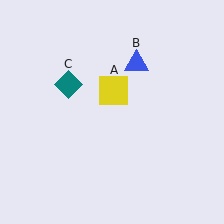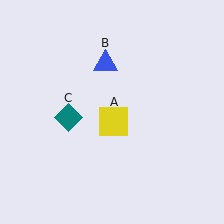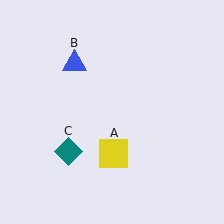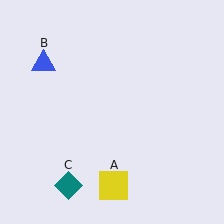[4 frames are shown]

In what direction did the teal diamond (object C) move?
The teal diamond (object C) moved down.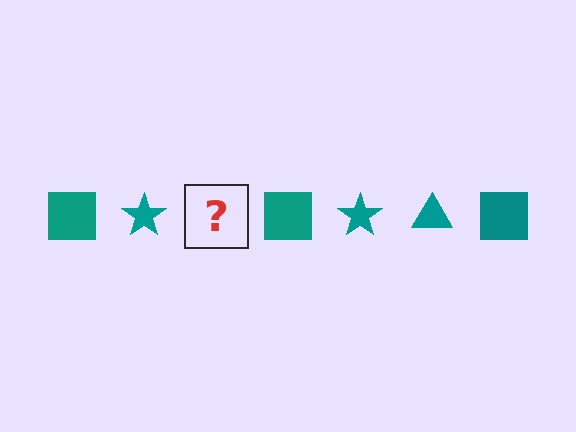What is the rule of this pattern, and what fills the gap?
The rule is that the pattern cycles through square, star, triangle shapes in teal. The gap should be filled with a teal triangle.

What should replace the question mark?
The question mark should be replaced with a teal triangle.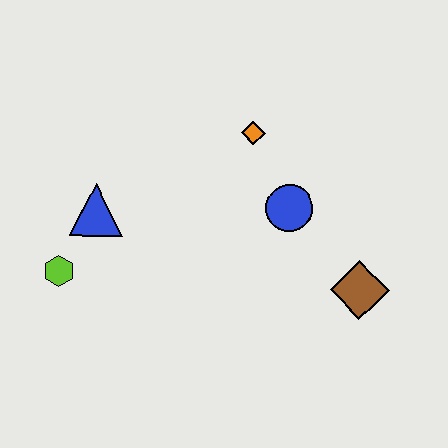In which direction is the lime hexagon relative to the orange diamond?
The lime hexagon is to the left of the orange diamond.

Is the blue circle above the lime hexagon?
Yes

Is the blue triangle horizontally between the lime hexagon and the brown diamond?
Yes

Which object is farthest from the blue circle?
The lime hexagon is farthest from the blue circle.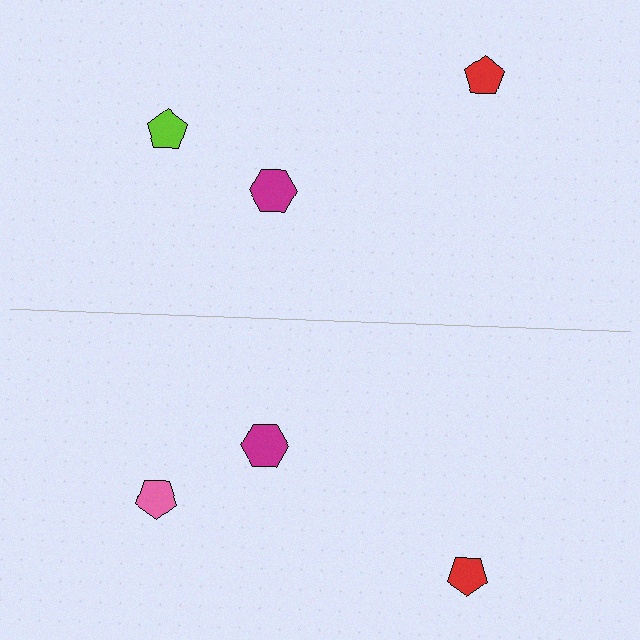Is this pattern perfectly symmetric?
No, the pattern is not perfectly symmetric. The pink pentagon on the bottom side breaks the symmetry — its mirror counterpart is lime.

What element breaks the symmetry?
The pink pentagon on the bottom side breaks the symmetry — its mirror counterpart is lime.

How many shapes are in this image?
There are 6 shapes in this image.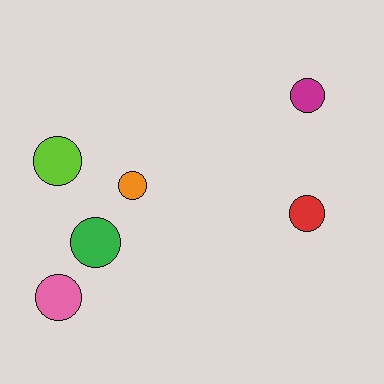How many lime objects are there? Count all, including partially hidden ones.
There is 1 lime object.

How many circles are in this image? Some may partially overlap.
There are 6 circles.